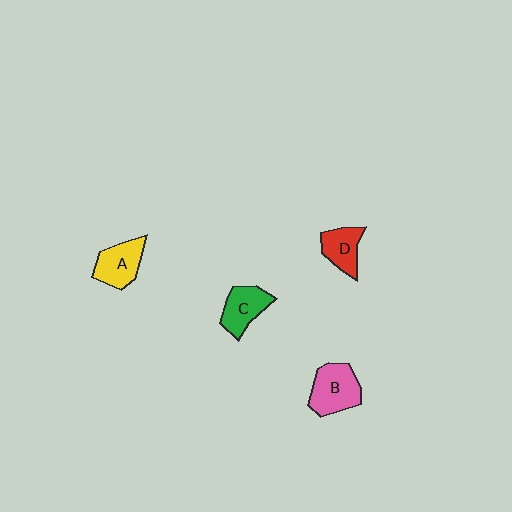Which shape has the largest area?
Shape B (pink).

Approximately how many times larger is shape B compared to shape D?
Approximately 1.4 times.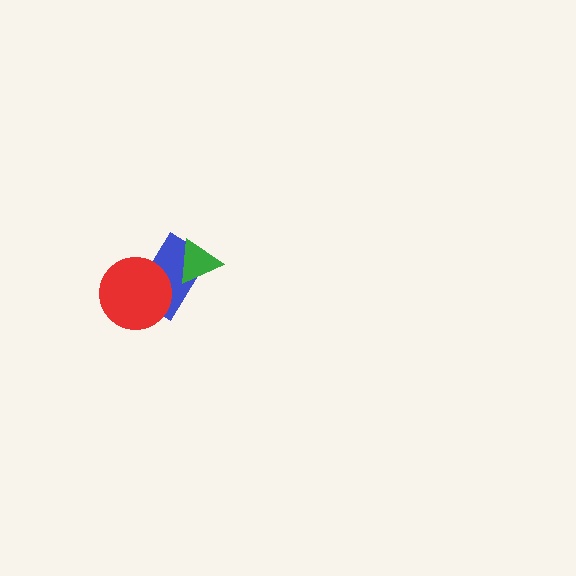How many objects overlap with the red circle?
1 object overlaps with the red circle.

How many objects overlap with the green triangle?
1 object overlaps with the green triangle.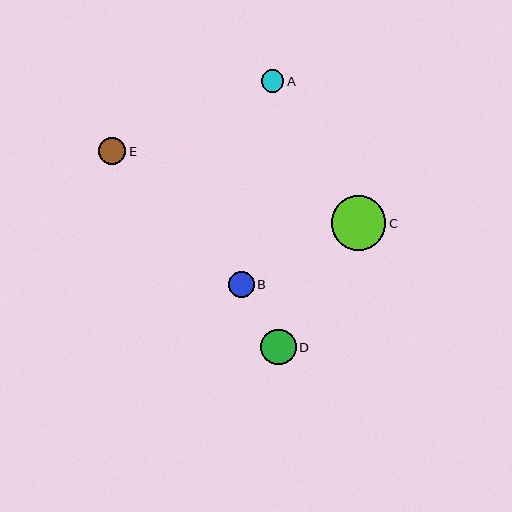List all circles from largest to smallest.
From largest to smallest: C, D, E, B, A.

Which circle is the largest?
Circle C is the largest with a size of approximately 55 pixels.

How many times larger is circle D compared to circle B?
Circle D is approximately 1.4 times the size of circle B.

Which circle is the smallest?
Circle A is the smallest with a size of approximately 23 pixels.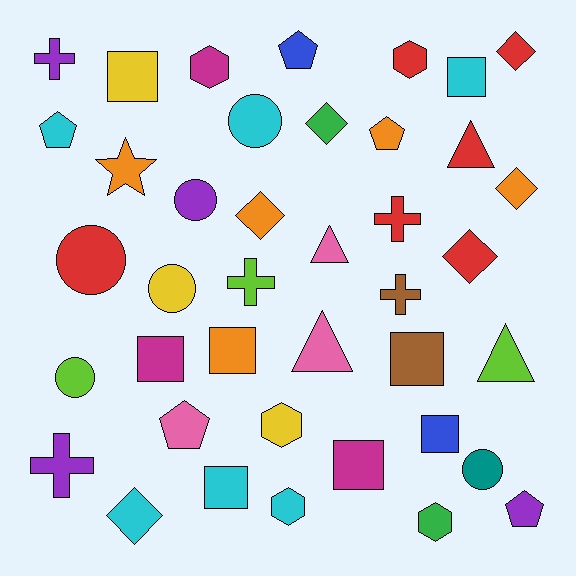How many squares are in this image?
There are 8 squares.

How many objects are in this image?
There are 40 objects.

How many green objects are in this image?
There are 2 green objects.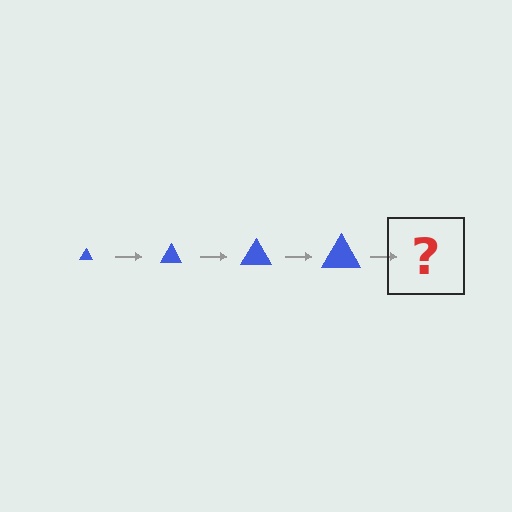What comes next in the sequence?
The next element should be a blue triangle, larger than the previous one.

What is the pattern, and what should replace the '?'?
The pattern is that the triangle gets progressively larger each step. The '?' should be a blue triangle, larger than the previous one.